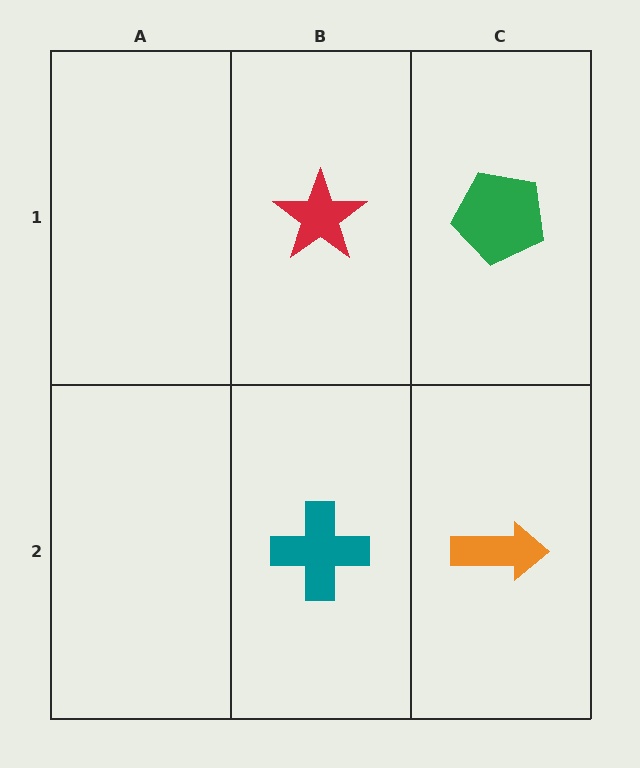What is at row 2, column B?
A teal cross.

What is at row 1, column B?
A red star.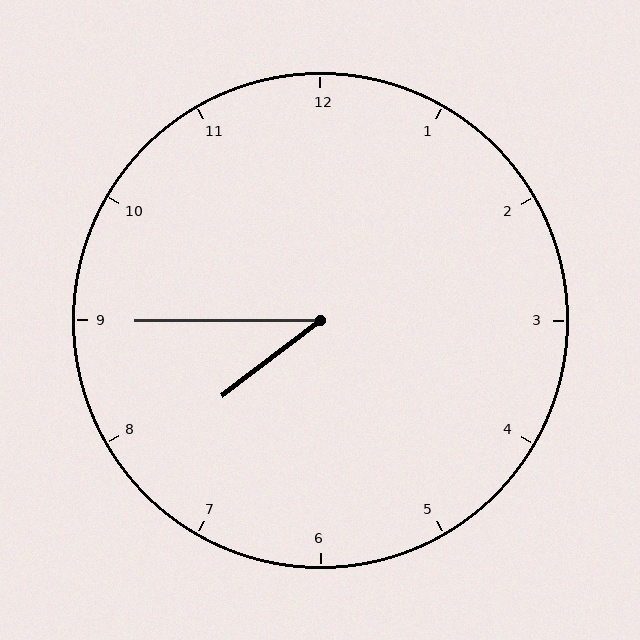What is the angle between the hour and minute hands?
Approximately 38 degrees.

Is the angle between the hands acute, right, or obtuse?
It is acute.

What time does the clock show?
7:45.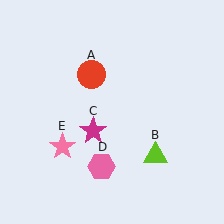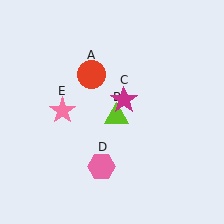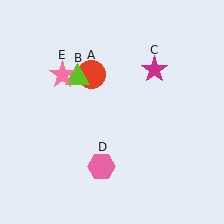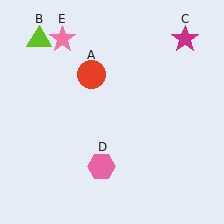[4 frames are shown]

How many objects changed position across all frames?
3 objects changed position: lime triangle (object B), magenta star (object C), pink star (object E).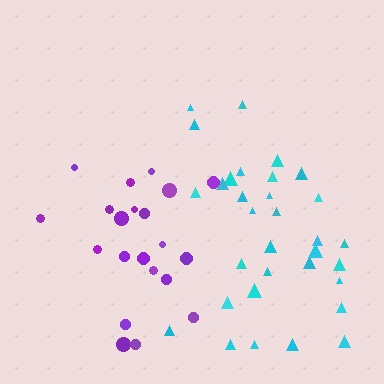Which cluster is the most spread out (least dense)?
Purple.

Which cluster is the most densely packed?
Cyan.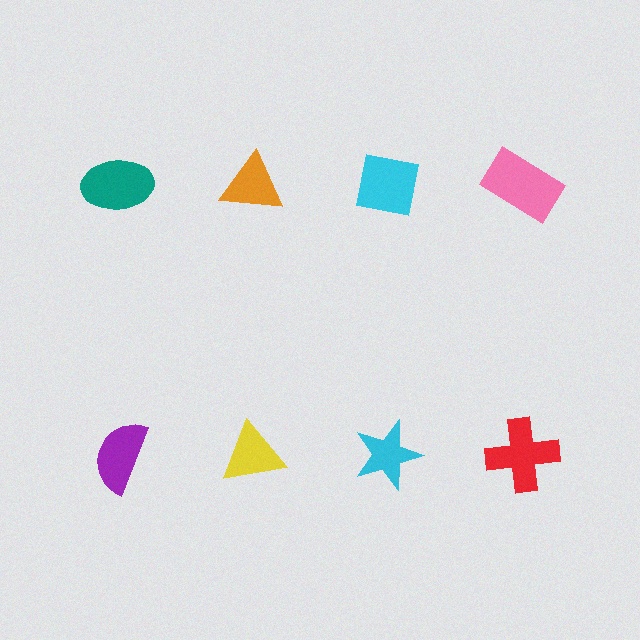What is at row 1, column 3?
A cyan square.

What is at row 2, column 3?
A cyan star.